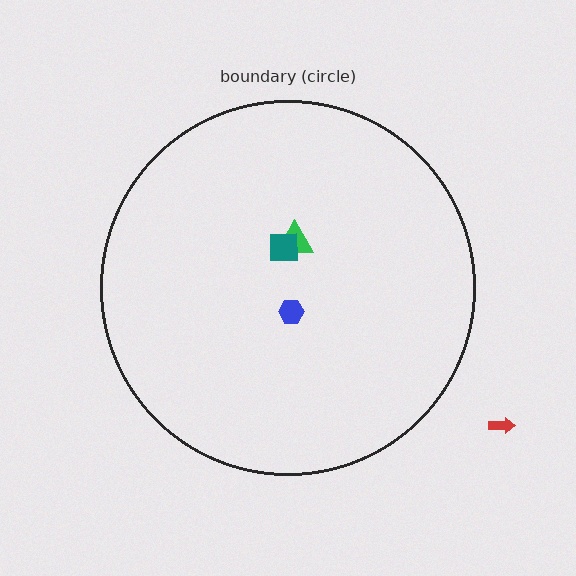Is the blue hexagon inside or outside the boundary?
Inside.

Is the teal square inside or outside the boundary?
Inside.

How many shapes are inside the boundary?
3 inside, 1 outside.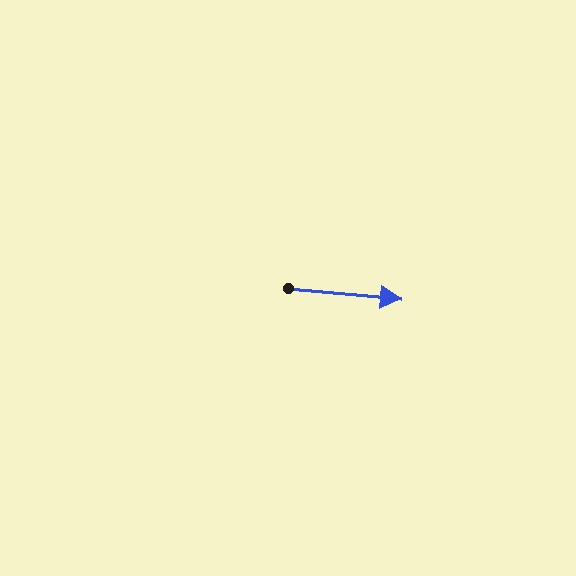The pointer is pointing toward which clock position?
Roughly 3 o'clock.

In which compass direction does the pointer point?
East.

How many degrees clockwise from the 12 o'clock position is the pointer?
Approximately 95 degrees.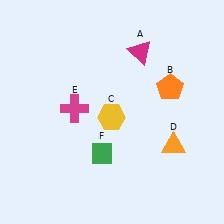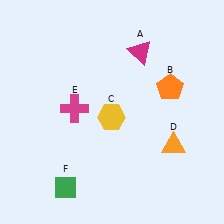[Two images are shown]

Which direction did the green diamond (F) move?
The green diamond (F) moved left.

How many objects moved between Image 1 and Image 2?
1 object moved between the two images.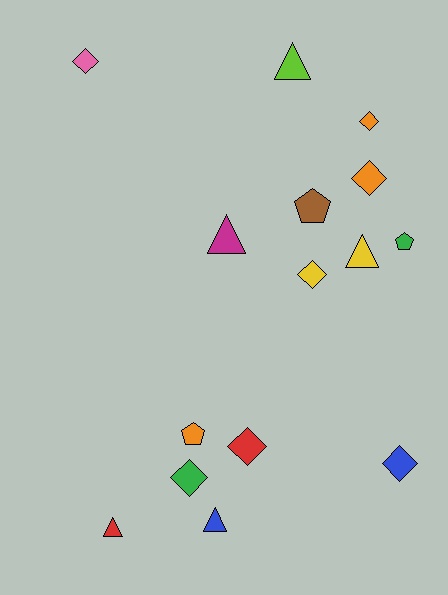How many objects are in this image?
There are 15 objects.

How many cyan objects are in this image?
There are no cyan objects.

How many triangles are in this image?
There are 5 triangles.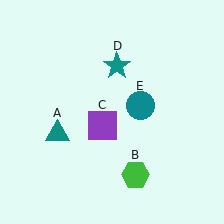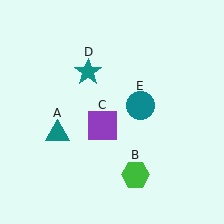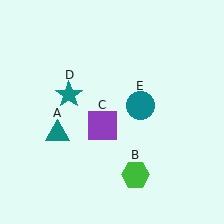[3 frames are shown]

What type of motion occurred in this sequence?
The teal star (object D) rotated counterclockwise around the center of the scene.